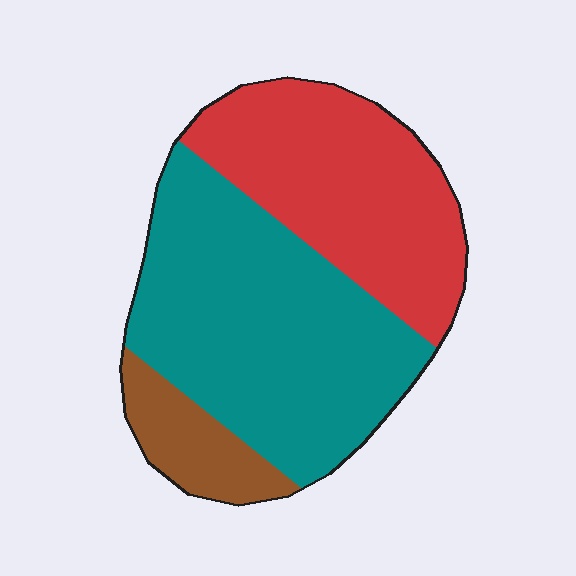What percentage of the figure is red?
Red covers 37% of the figure.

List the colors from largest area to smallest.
From largest to smallest: teal, red, brown.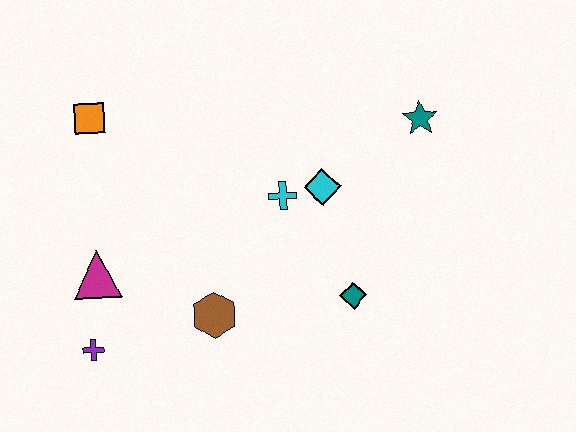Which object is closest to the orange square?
The magenta triangle is closest to the orange square.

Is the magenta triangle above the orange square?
No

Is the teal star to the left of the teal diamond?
No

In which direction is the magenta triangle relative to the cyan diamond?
The magenta triangle is to the left of the cyan diamond.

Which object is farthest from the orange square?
The teal star is farthest from the orange square.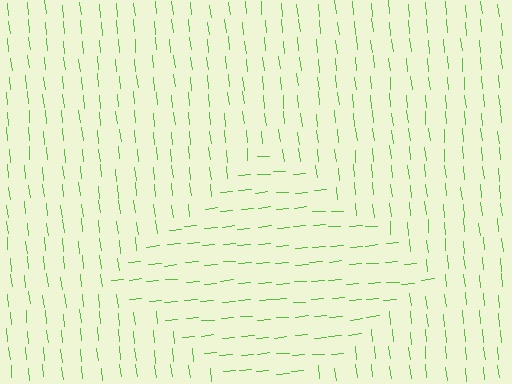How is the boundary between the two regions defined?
The boundary is defined purely by a change in line orientation (approximately 89 degrees difference). All lines are the same color and thickness.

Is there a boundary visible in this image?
Yes, there is a texture boundary formed by a change in line orientation.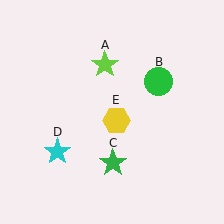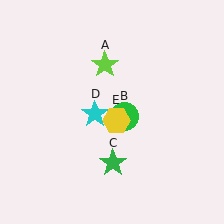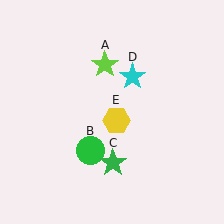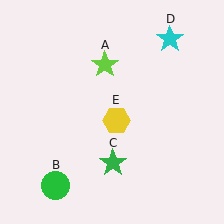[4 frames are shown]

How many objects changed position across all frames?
2 objects changed position: green circle (object B), cyan star (object D).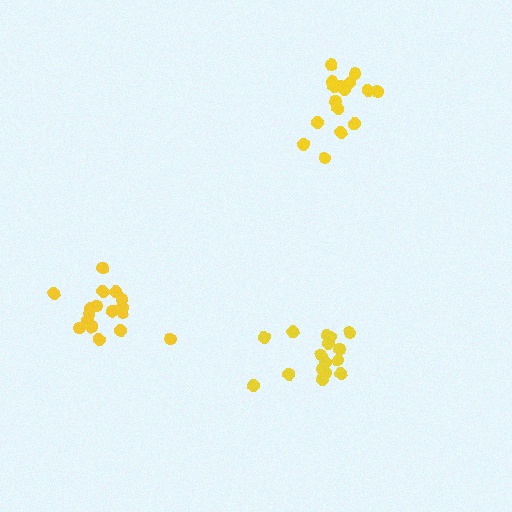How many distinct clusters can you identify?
There are 3 distinct clusters.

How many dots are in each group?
Group 1: 17 dots, Group 2: 16 dots, Group 3: 16 dots (49 total).